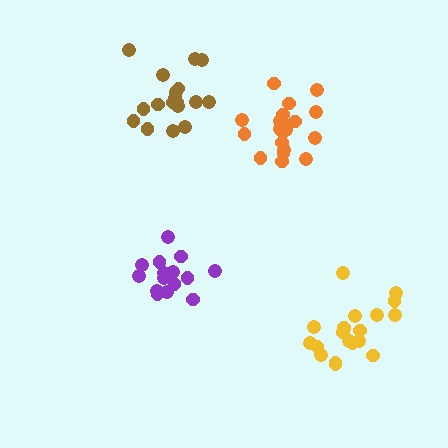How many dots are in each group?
Group 1: 20 dots, Group 2: 15 dots, Group 3: 18 dots, Group 4: 19 dots (72 total).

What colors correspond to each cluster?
The clusters are colored: orange, purple, brown, yellow.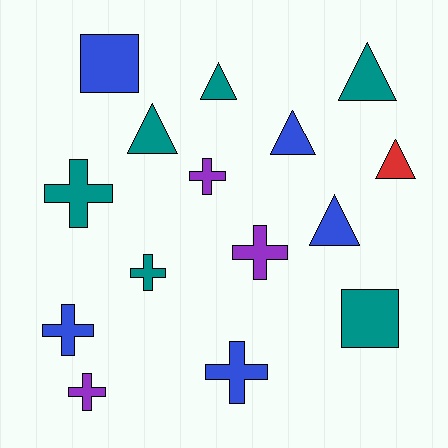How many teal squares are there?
There is 1 teal square.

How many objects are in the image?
There are 15 objects.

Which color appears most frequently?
Teal, with 6 objects.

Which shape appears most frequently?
Cross, with 7 objects.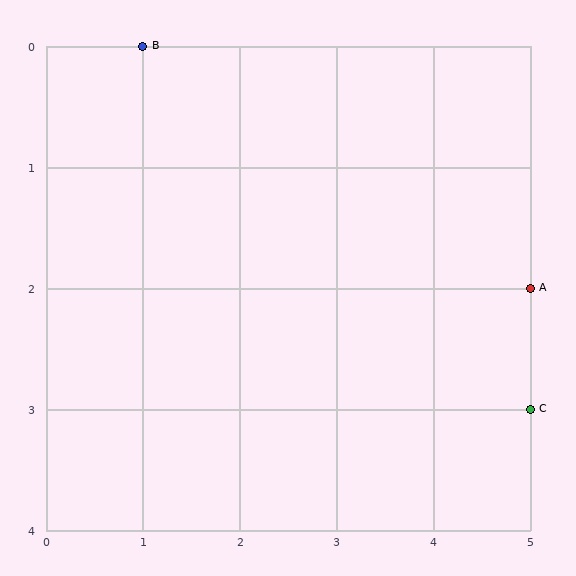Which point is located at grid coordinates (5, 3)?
Point C is at (5, 3).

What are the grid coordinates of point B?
Point B is at grid coordinates (1, 0).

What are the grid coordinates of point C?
Point C is at grid coordinates (5, 3).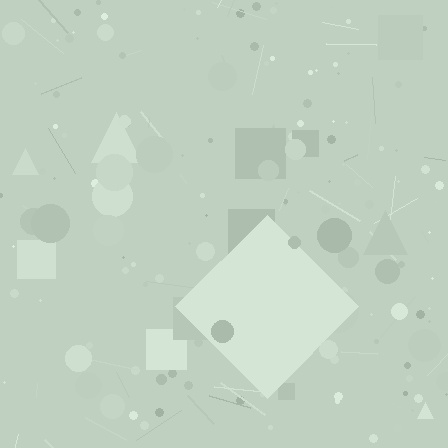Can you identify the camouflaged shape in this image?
The camouflaged shape is a diamond.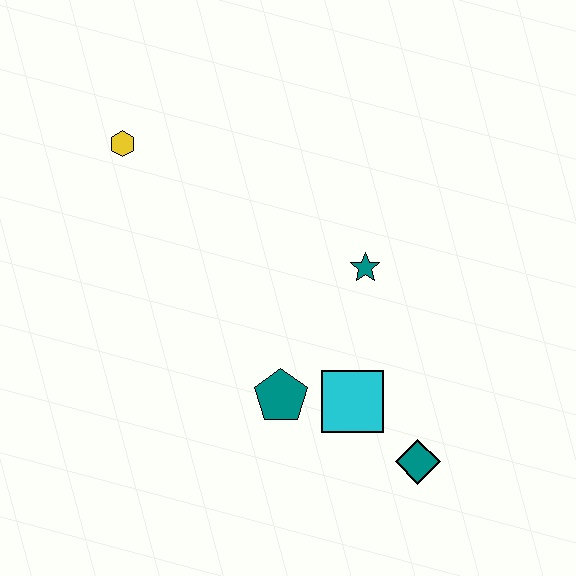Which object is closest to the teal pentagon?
The cyan square is closest to the teal pentagon.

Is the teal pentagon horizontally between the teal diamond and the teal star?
No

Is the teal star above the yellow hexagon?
No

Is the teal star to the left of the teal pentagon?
No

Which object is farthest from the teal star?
The yellow hexagon is farthest from the teal star.